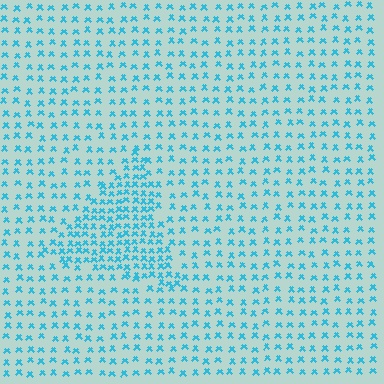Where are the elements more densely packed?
The elements are more densely packed inside the triangle boundary.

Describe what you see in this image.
The image contains small cyan elements arranged at two different densities. A triangle-shaped region is visible where the elements are more densely packed than the surrounding area.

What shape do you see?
I see a triangle.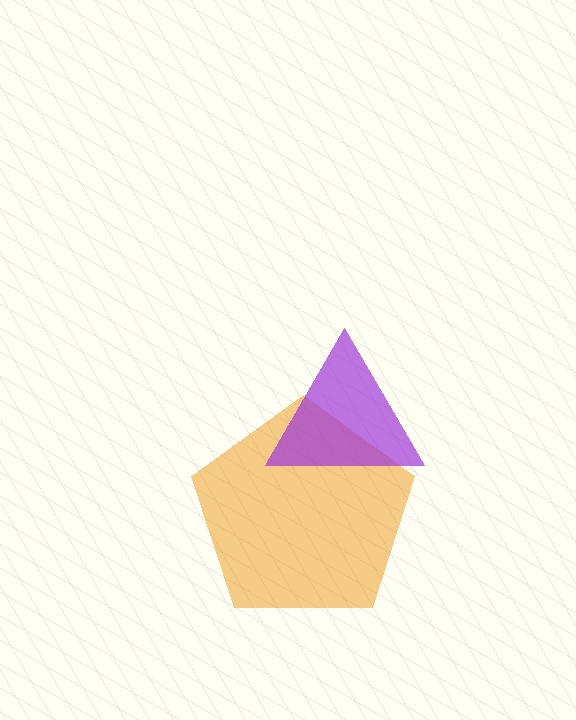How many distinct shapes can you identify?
There are 2 distinct shapes: an orange pentagon, a purple triangle.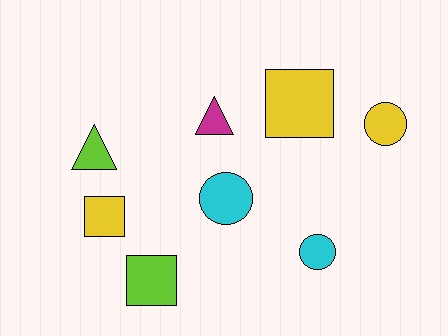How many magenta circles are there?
There are no magenta circles.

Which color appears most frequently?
Yellow, with 3 objects.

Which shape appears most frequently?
Square, with 3 objects.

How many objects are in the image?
There are 8 objects.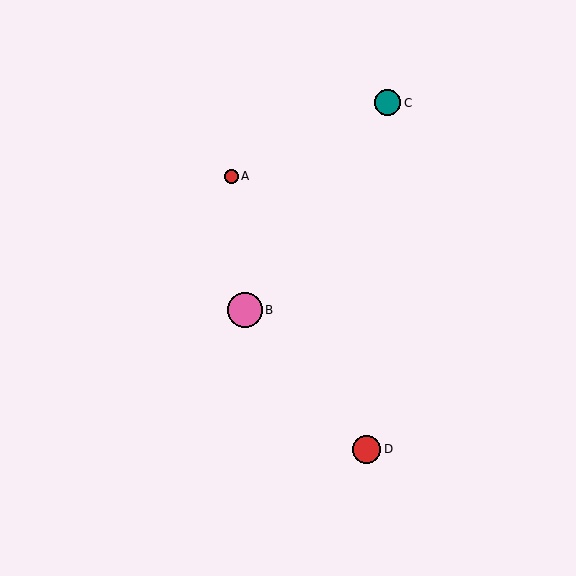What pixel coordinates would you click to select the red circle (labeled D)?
Click at (367, 449) to select the red circle D.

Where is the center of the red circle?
The center of the red circle is at (367, 449).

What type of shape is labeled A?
Shape A is a red circle.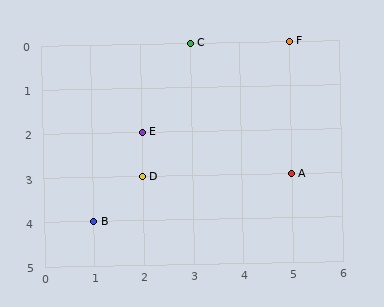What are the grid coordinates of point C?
Point C is at grid coordinates (3, 0).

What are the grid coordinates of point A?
Point A is at grid coordinates (5, 3).